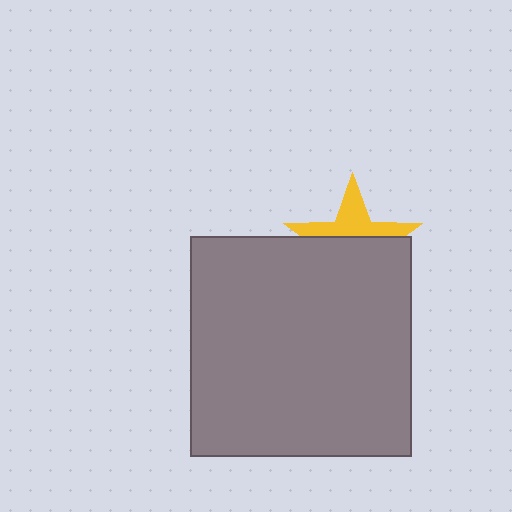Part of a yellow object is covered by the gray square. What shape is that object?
It is a star.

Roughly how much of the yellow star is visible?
A small part of it is visible (roughly 40%).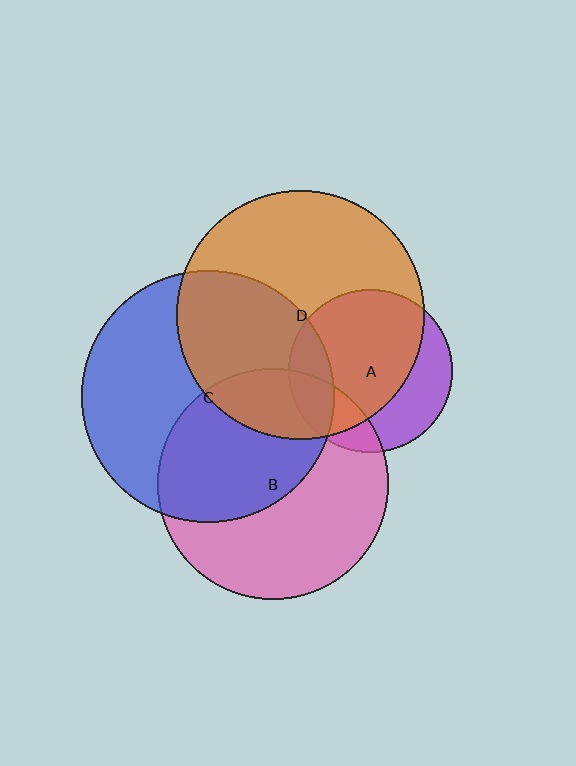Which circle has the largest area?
Circle C (blue).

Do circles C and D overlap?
Yes.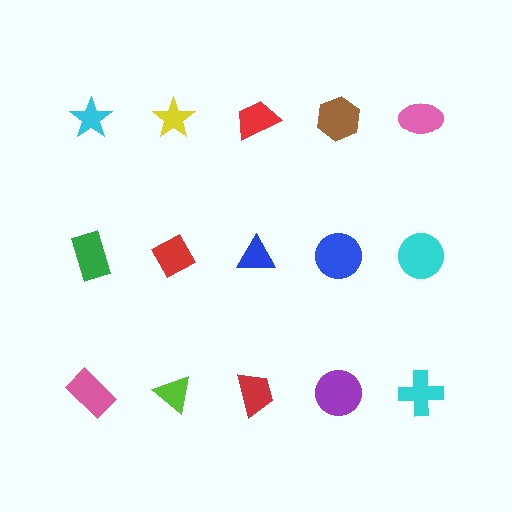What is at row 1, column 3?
A red trapezoid.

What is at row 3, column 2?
A lime triangle.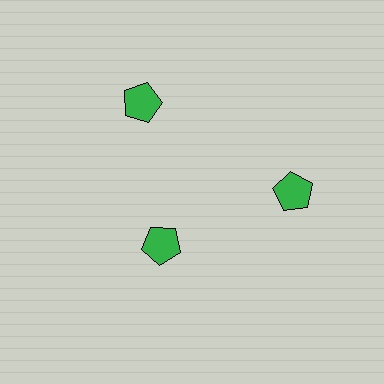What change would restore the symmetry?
The symmetry would be restored by moving it outward, back onto the ring so that all 3 pentagons sit at equal angles and equal distance from the center.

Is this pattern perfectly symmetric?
No. The 3 green pentagons are arranged in a ring, but one element near the 7 o'clock position is pulled inward toward the center, breaking the 3-fold rotational symmetry.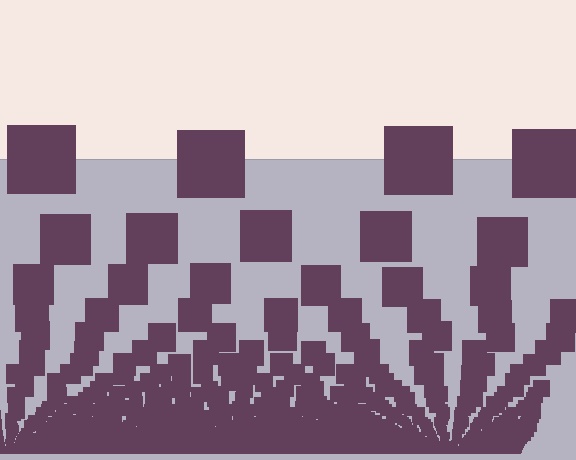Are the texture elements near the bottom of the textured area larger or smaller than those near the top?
Smaller. The gradient is inverted — elements near the bottom are smaller and denser.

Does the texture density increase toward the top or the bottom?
Density increases toward the bottom.